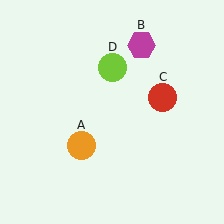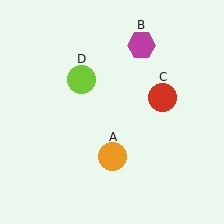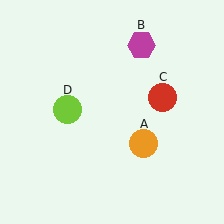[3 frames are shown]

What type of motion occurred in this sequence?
The orange circle (object A), lime circle (object D) rotated counterclockwise around the center of the scene.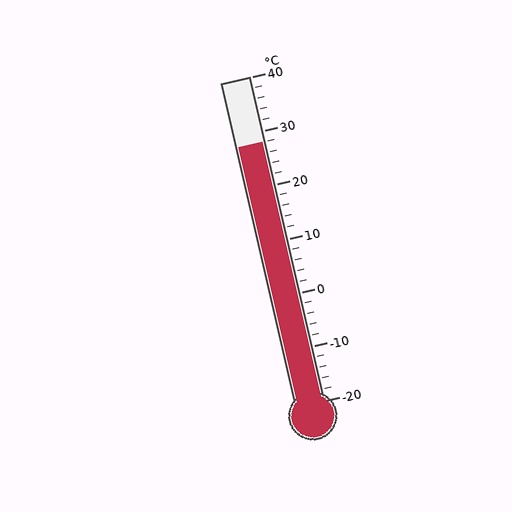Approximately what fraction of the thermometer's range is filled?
The thermometer is filled to approximately 80% of its range.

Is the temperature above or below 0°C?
The temperature is above 0°C.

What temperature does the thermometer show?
The thermometer shows approximately 28°C.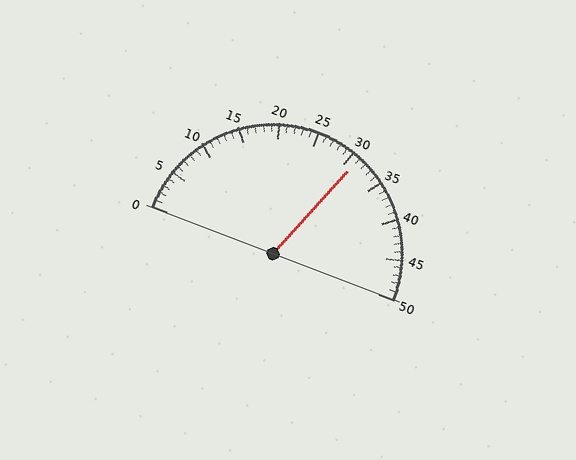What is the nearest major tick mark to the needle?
The nearest major tick mark is 30.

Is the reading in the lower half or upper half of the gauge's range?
The reading is in the upper half of the range (0 to 50).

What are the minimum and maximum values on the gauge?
The gauge ranges from 0 to 50.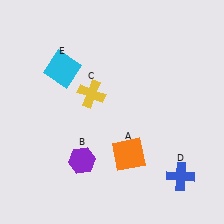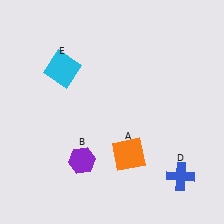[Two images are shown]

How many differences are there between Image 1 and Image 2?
There is 1 difference between the two images.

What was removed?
The yellow cross (C) was removed in Image 2.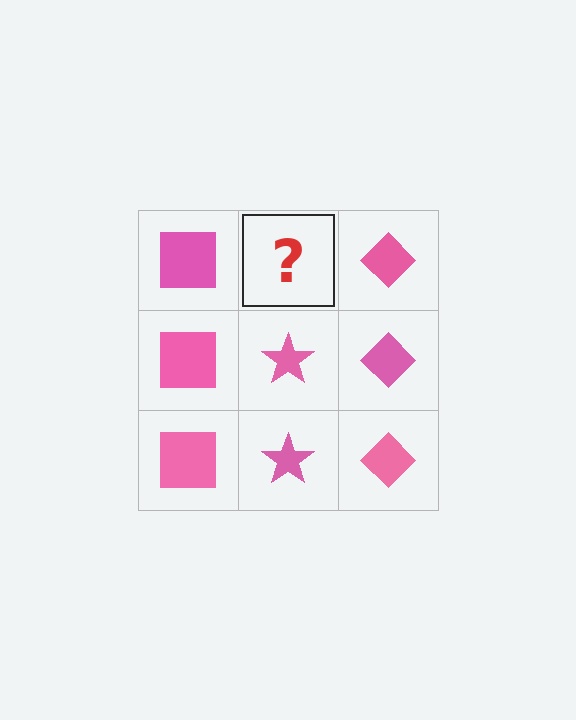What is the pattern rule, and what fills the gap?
The rule is that each column has a consistent shape. The gap should be filled with a pink star.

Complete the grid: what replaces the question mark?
The question mark should be replaced with a pink star.